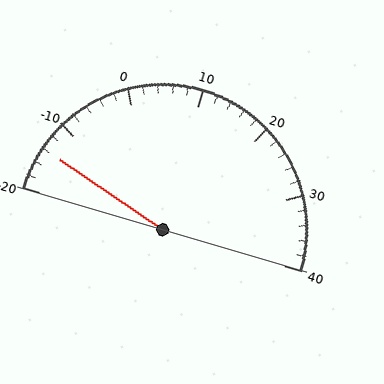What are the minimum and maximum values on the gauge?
The gauge ranges from -20 to 40.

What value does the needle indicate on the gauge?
The needle indicates approximately -14.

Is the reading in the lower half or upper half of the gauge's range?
The reading is in the lower half of the range (-20 to 40).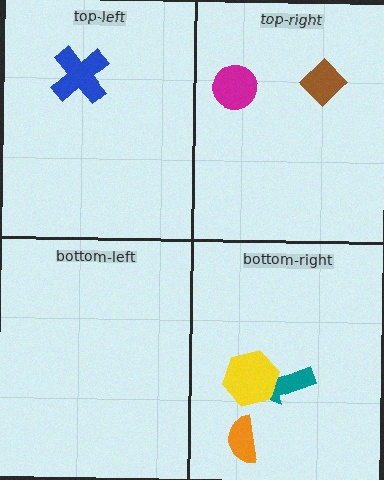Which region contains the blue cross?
The top-left region.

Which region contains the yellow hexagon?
The bottom-right region.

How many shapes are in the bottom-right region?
3.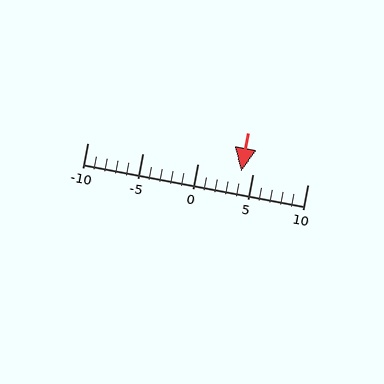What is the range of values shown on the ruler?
The ruler shows values from -10 to 10.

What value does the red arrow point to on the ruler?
The red arrow points to approximately 4.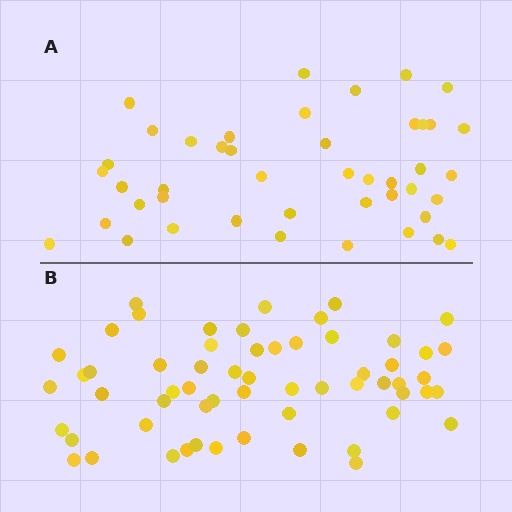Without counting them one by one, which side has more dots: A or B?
Region B (the bottom region) has more dots.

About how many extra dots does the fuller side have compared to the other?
Region B has approximately 15 more dots than region A.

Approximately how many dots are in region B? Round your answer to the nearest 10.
About 60 dots. (The exact count is 59, which rounds to 60.)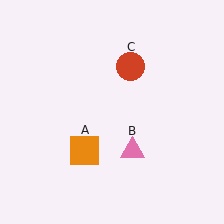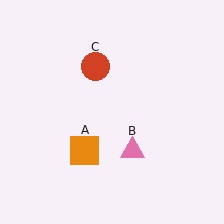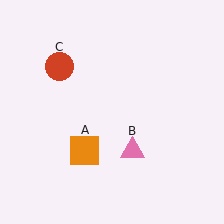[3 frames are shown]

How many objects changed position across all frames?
1 object changed position: red circle (object C).